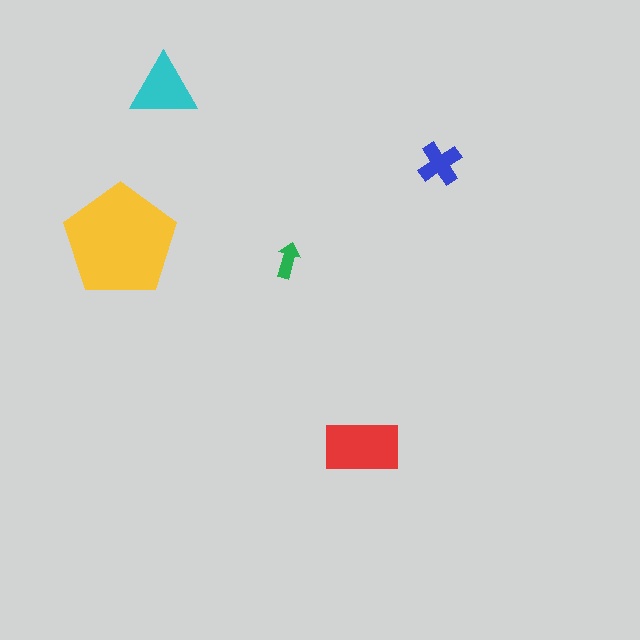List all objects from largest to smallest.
The yellow pentagon, the red rectangle, the cyan triangle, the blue cross, the green arrow.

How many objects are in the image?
There are 5 objects in the image.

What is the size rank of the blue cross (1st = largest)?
4th.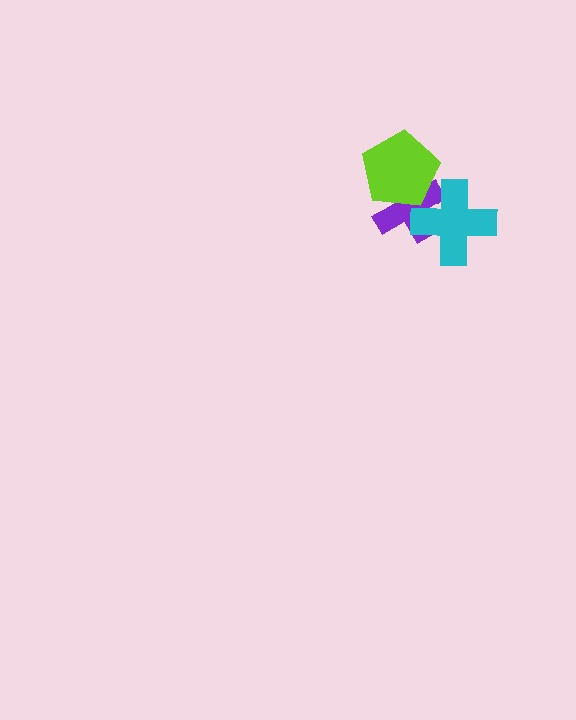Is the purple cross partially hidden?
Yes, it is partially covered by another shape.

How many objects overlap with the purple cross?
2 objects overlap with the purple cross.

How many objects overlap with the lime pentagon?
2 objects overlap with the lime pentagon.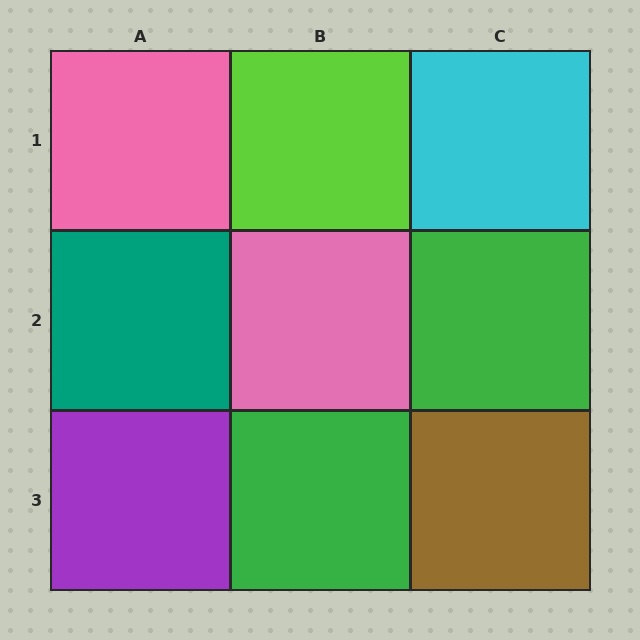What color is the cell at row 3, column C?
Brown.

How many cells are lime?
1 cell is lime.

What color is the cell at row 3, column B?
Green.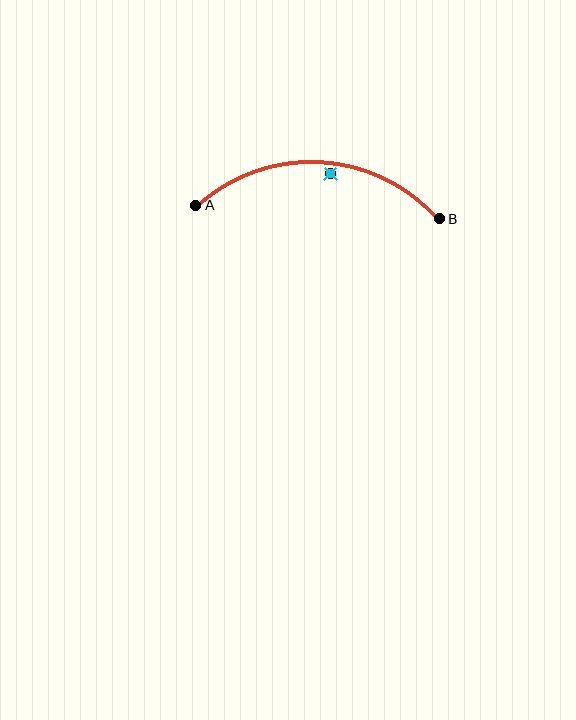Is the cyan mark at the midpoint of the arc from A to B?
No — the cyan mark does not lie on the arc at all. It sits slightly inside the curve.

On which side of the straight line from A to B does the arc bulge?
The arc bulges above the straight line connecting A and B.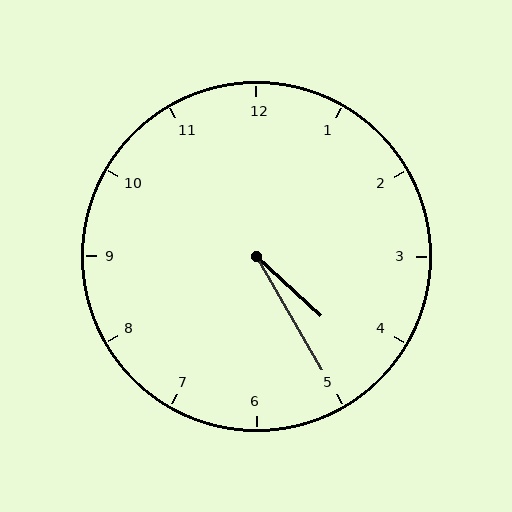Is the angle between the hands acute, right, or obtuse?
It is acute.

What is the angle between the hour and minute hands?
Approximately 18 degrees.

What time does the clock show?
4:25.